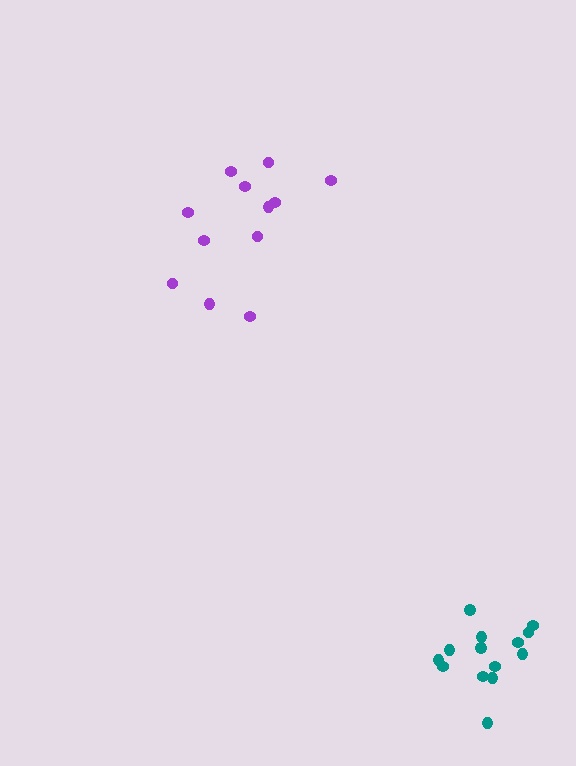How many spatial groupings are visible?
There are 2 spatial groupings.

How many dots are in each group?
Group 1: 12 dots, Group 2: 14 dots (26 total).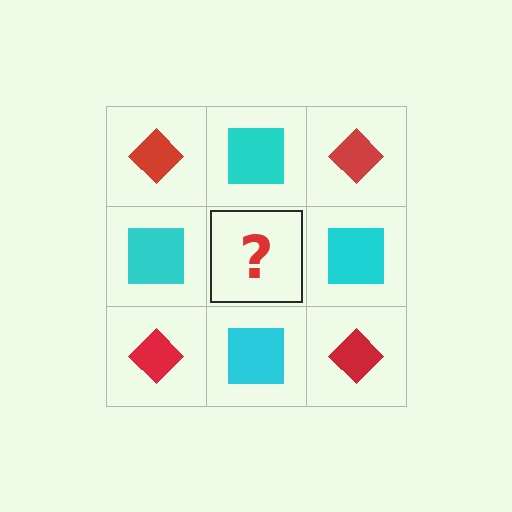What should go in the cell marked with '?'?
The missing cell should contain a red diamond.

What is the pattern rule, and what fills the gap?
The rule is that it alternates red diamond and cyan square in a checkerboard pattern. The gap should be filled with a red diamond.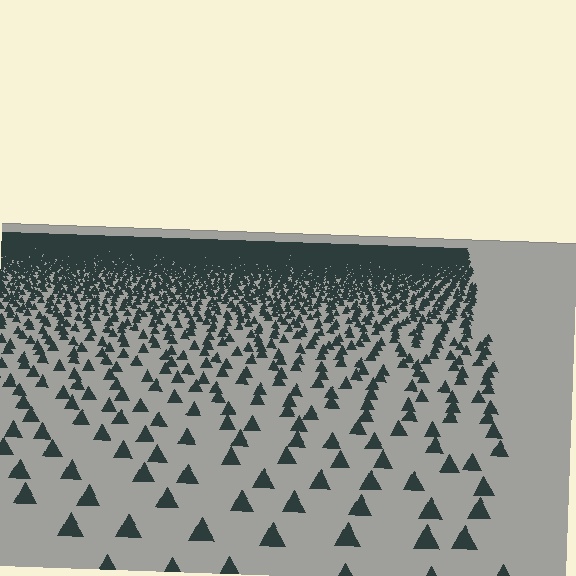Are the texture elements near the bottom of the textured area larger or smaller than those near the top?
Larger. Near the bottom, elements are closer to the viewer and appear at a bigger on-screen size.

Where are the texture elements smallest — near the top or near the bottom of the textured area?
Near the top.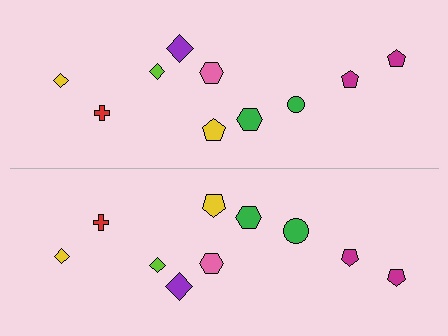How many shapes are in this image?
There are 20 shapes in this image.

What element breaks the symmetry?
The green circle on the bottom side has a different size than its mirror counterpart.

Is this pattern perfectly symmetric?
No, the pattern is not perfectly symmetric. The green circle on the bottom side has a different size than its mirror counterpart.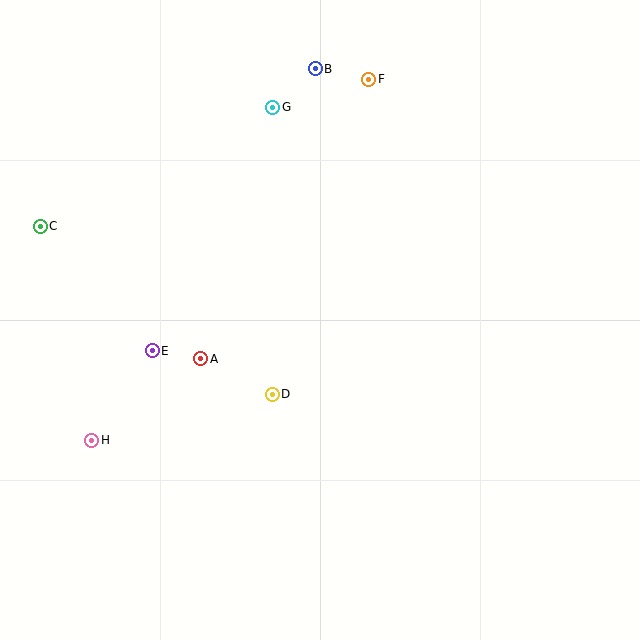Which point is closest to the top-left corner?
Point C is closest to the top-left corner.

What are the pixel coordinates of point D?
Point D is at (272, 394).